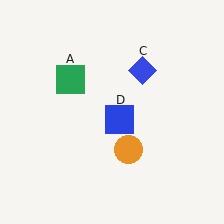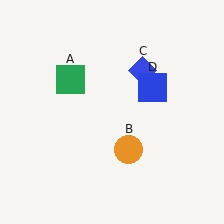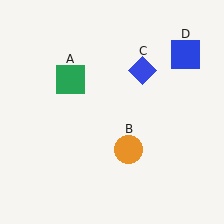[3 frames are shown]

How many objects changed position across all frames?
1 object changed position: blue square (object D).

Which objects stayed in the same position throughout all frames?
Green square (object A) and orange circle (object B) and blue diamond (object C) remained stationary.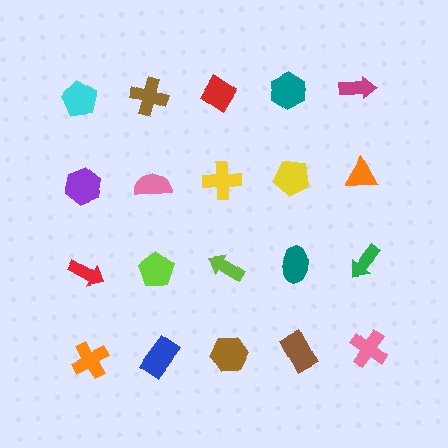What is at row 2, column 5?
An orange triangle.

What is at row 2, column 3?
A yellow cross.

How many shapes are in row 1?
5 shapes.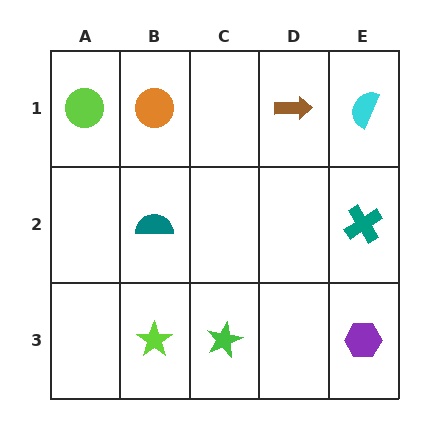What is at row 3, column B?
A lime star.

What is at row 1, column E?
A cyan semicircle.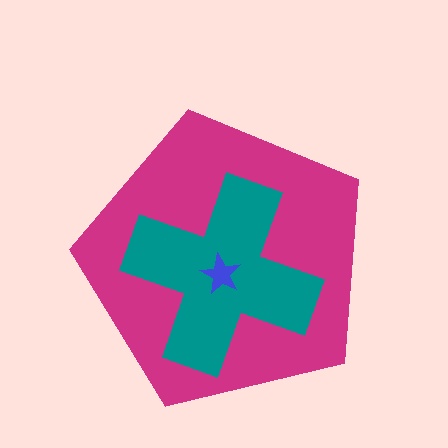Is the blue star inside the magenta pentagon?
Yes.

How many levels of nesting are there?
3.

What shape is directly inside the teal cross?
The blue star.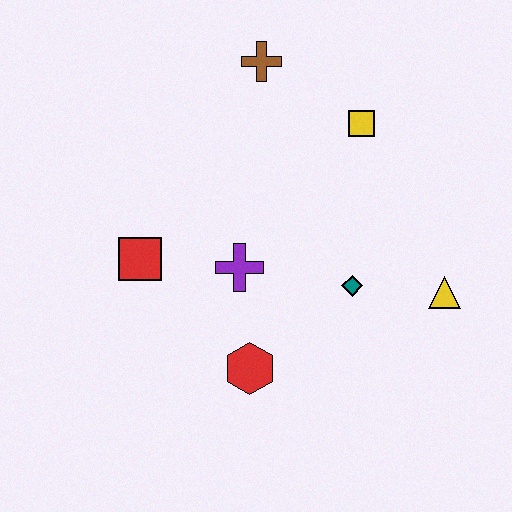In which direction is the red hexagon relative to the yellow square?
The red hexagon is below the yellow square.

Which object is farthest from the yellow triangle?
The red square is farthest from the yellow triangle.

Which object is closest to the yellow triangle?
The teal diamond is closest to the yellow triangle.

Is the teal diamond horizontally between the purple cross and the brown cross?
No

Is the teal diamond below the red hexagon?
No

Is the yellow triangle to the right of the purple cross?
Yes